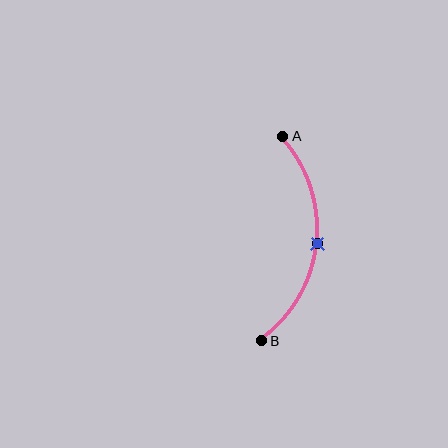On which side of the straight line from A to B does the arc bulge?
The arc bulges to the right of the straight line connecting A and B.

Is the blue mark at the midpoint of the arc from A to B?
Yes. The blue mark lies on the arc at equal arc-length from both A and B — it is the arc midpoint.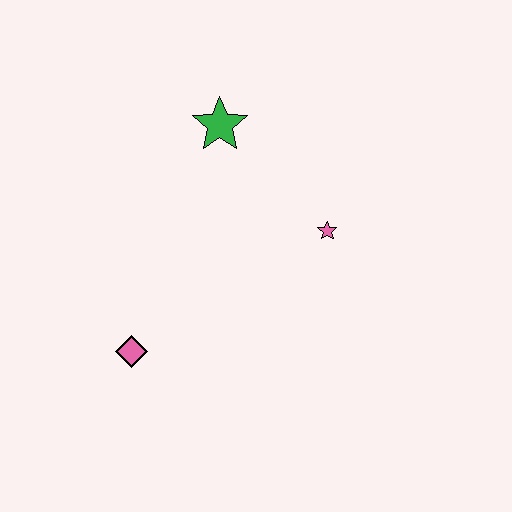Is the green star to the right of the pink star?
No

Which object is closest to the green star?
The pink star is closest to the green star.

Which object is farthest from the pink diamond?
The green star is farthest from the pink diamond.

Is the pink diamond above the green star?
No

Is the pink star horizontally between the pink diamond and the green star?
No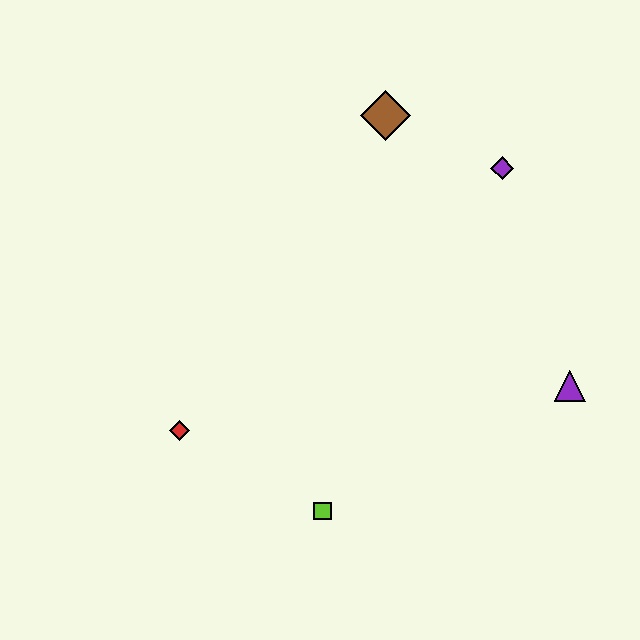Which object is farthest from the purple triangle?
The red diamond is farthest from the purple triangle.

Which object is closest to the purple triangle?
The purple diamond is closest to the purple triangle.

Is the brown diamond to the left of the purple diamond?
Yes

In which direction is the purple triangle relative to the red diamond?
The purple triangle is to the right of the red diamond.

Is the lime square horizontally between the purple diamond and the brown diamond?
No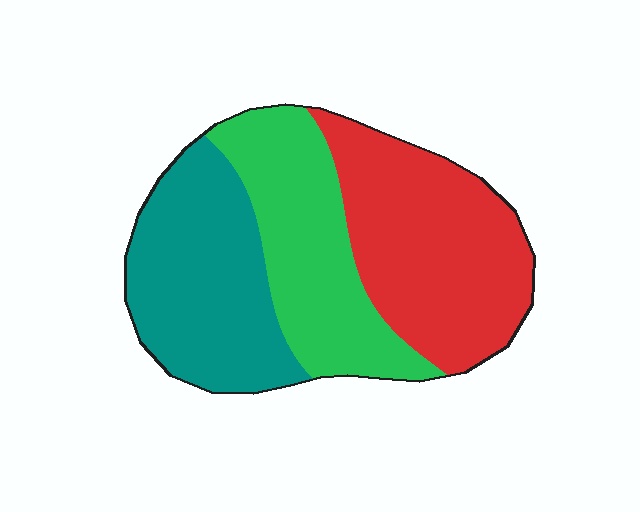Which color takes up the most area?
Red, at roughly 35%.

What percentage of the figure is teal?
Teal takes up about one third (1/3) of the figure.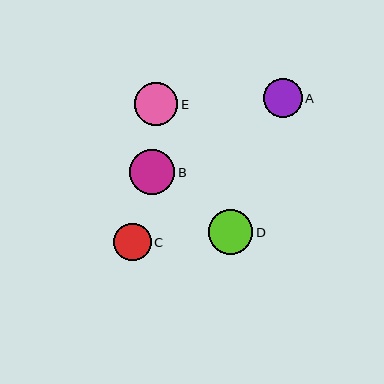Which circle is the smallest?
Circle C is the smallest with a size of approximately 37 pixels.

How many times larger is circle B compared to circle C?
Circle B is approximately 1.2 times the size of circle C.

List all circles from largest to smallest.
From largest to smallest: B, D, E, A, C.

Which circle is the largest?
Circle B is the largest with a size of approximately 45 pixels.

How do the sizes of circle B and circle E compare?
Circle B and circle E are approximately the same size.